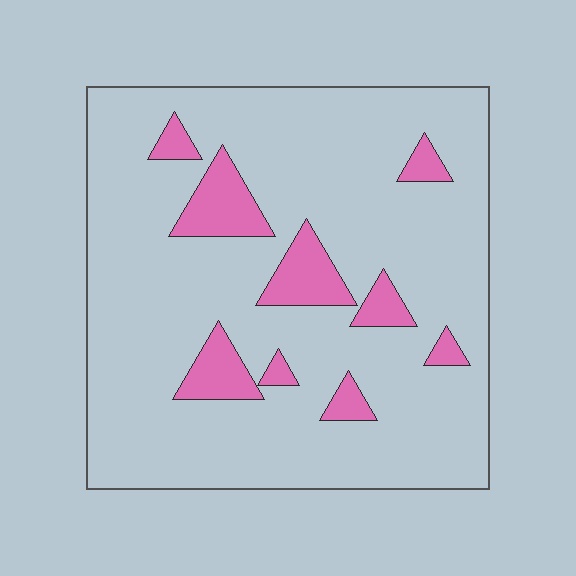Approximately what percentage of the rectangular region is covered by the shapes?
Approximately 15%.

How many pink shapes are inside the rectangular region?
9.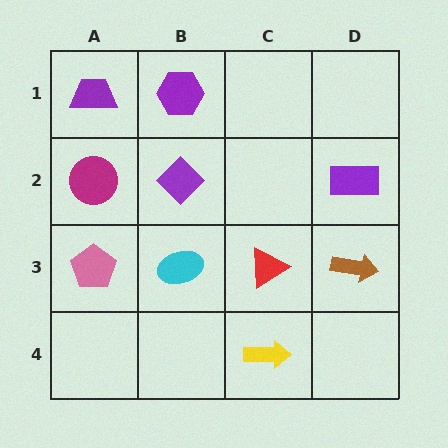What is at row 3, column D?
A brown arrow.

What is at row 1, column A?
A purple trapezoid.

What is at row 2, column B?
A purple diamond.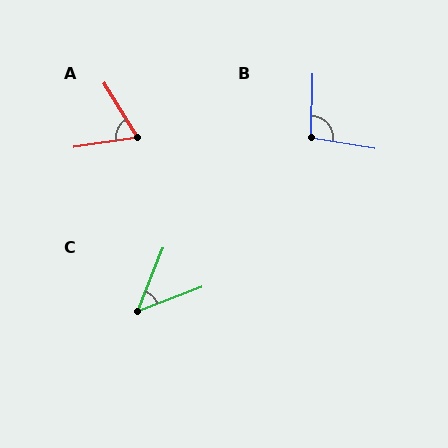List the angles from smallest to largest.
C (47°), A (67°), B (98°).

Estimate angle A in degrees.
Approximately 67 degrees.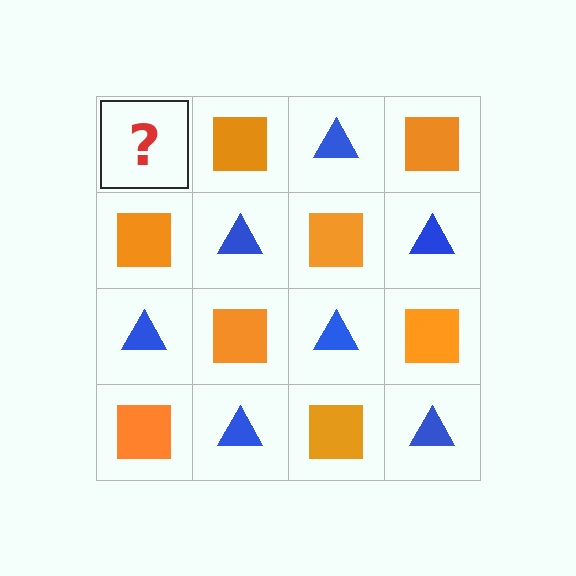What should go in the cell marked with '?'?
The missing cell should contain a blue triangle.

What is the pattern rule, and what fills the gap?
The rule is that it alternates blue triangle and orange square in a checkerboard pattern. The gap should be filled with a blue triangle.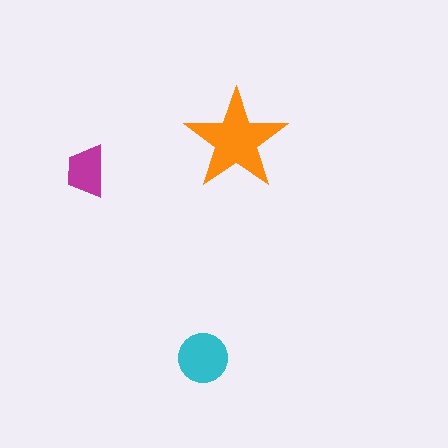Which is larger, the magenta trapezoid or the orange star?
The orange star.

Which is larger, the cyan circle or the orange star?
The orange star.